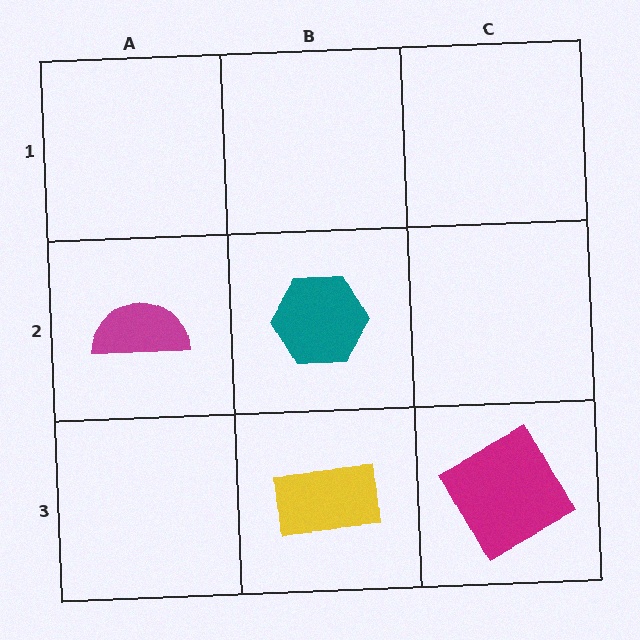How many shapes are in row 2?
2 shapes.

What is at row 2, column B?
A teal hexagon.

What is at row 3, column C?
A magenta square.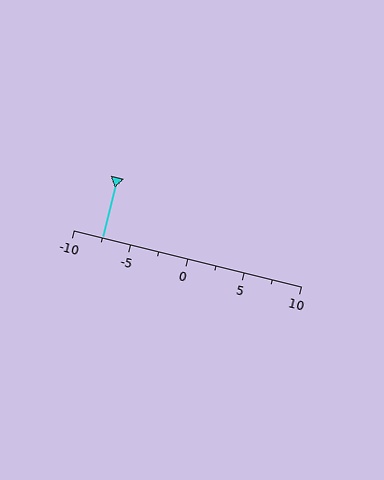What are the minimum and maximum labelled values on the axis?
The axis runs from -10 to 10.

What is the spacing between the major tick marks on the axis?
The major ticks are spaced 5 apart.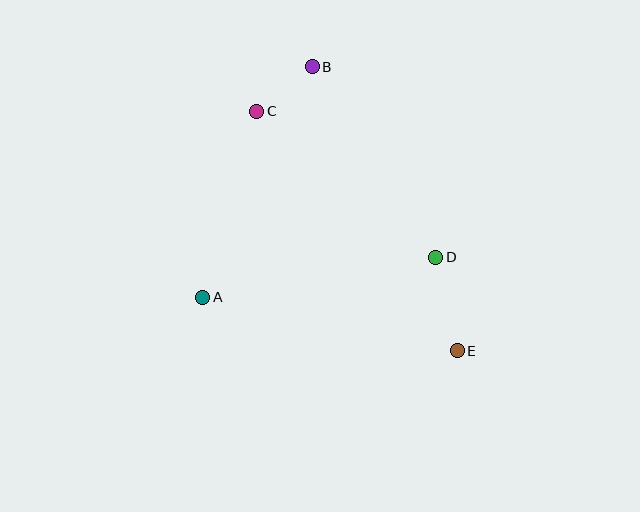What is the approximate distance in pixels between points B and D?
The distance between B and D is approximately 227 pixels.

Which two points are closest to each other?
Points B and C are closest to each other.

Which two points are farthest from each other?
Points B and E are farthest from each other.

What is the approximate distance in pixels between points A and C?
The distance between A and C is approximately 194 pixels.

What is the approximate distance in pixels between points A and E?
The distance between A and E is approximately 260 pixels.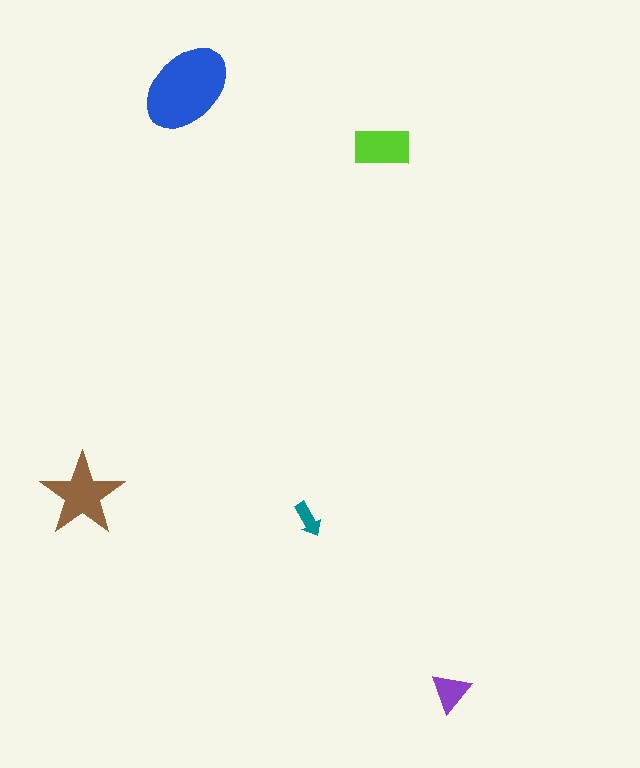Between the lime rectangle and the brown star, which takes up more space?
The brown star.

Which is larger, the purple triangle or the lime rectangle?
The lime rectangle.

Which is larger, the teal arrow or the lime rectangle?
The lime rectangle.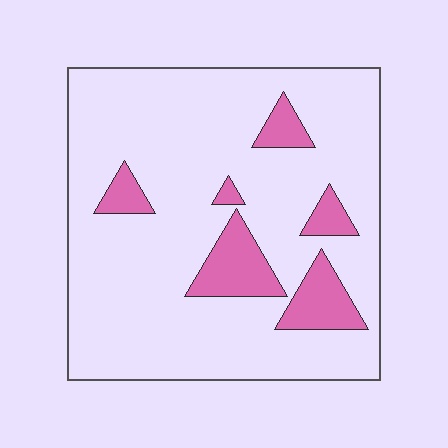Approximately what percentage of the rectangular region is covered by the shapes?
Approximately 15%.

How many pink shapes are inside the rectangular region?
6.